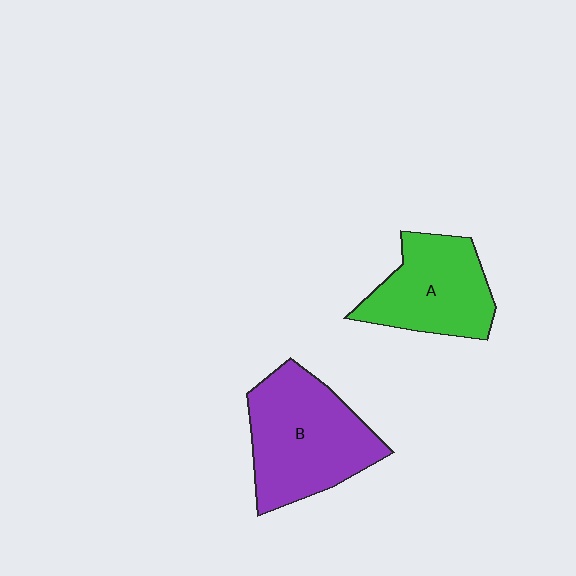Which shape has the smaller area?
Shape A (green).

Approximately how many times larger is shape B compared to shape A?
Approximately 1.3 times.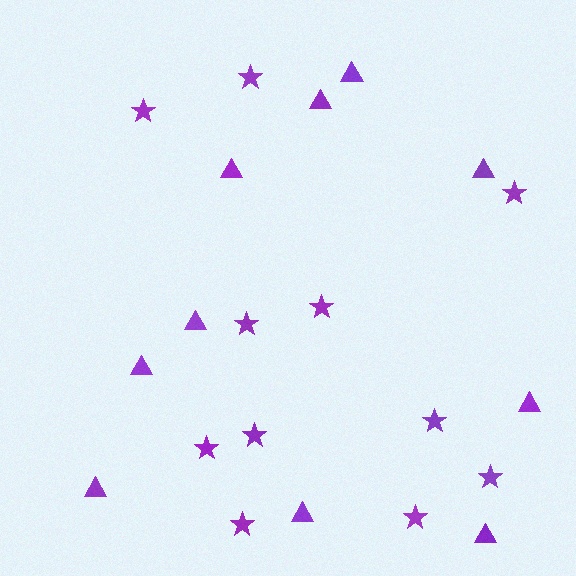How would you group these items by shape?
There are 2 groups: one group of triangles (10) and one group of stars (11).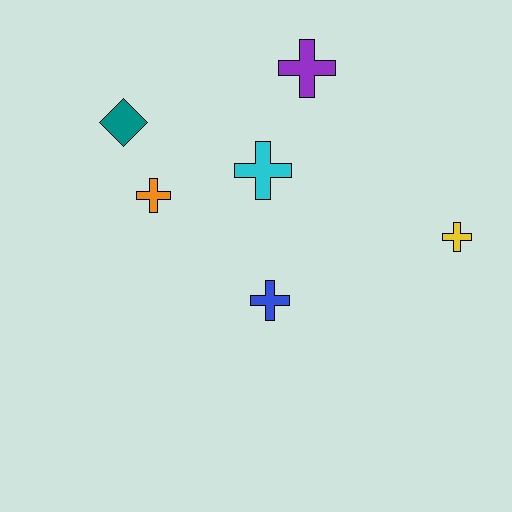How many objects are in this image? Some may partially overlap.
There are 6 objects.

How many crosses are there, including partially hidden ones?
There are 5 crosses.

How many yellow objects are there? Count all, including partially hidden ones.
There is 1 yellow object.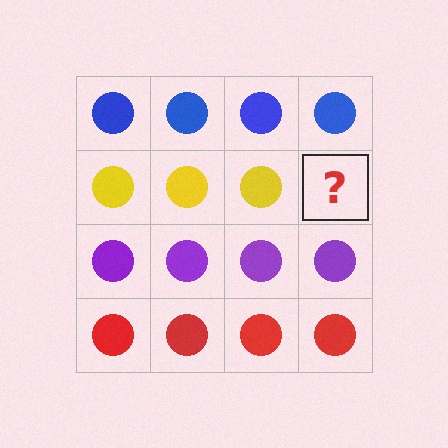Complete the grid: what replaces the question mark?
The question mark should be replaced with a yellow circle.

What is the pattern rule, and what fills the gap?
The rule is that each row has a consistent color. The gap should be filled with a yellow circle.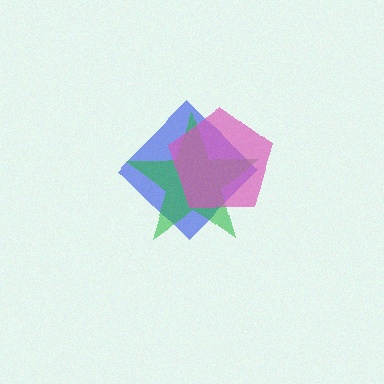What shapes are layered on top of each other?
The layered shapes are: a blue diamond, a green star, a pink pentagon.